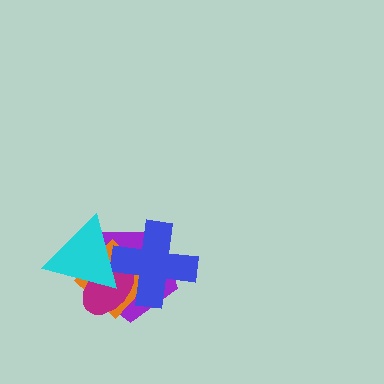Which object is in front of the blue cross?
The cyan triangle is in front of the blue cross.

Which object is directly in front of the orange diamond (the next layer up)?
The magenta ellipse is directly in front of the orange diamond.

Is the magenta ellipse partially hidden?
Yes, it is partially covered by another shape.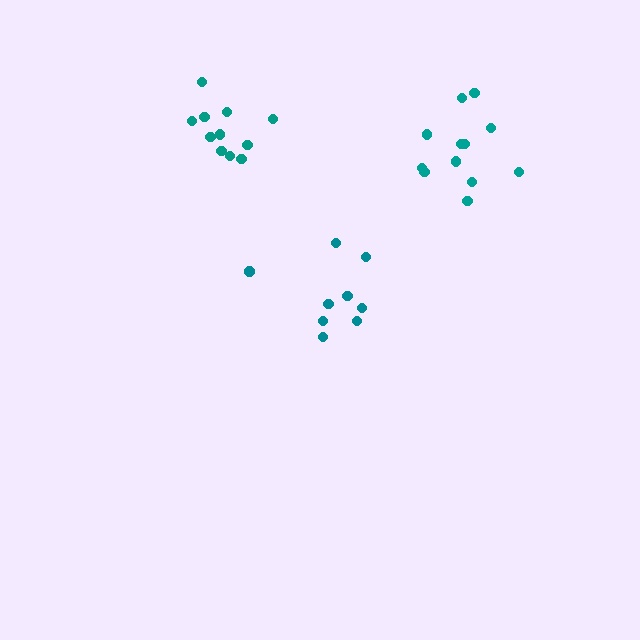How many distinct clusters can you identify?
There are 3 distinct clusters.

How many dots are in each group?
Group 1: 11 dots, Group 2: 9 dots, Group 3: 12 dots (32 total).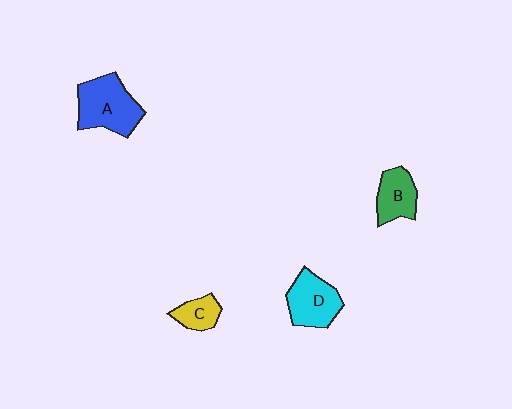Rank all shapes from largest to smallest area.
From largest to smallest: A (blue), D (cyan), B (green), C (yellow).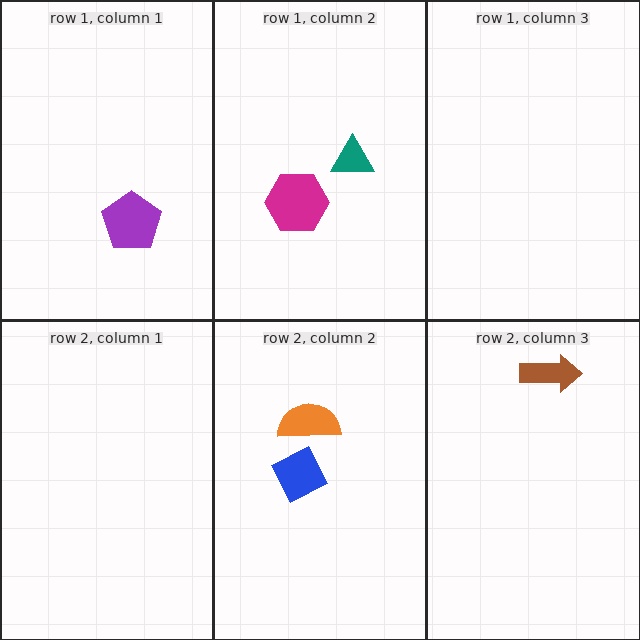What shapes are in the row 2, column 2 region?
The orange semicircle, the blue diamond.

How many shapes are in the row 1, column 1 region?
1.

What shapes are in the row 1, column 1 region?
The purple pentagon.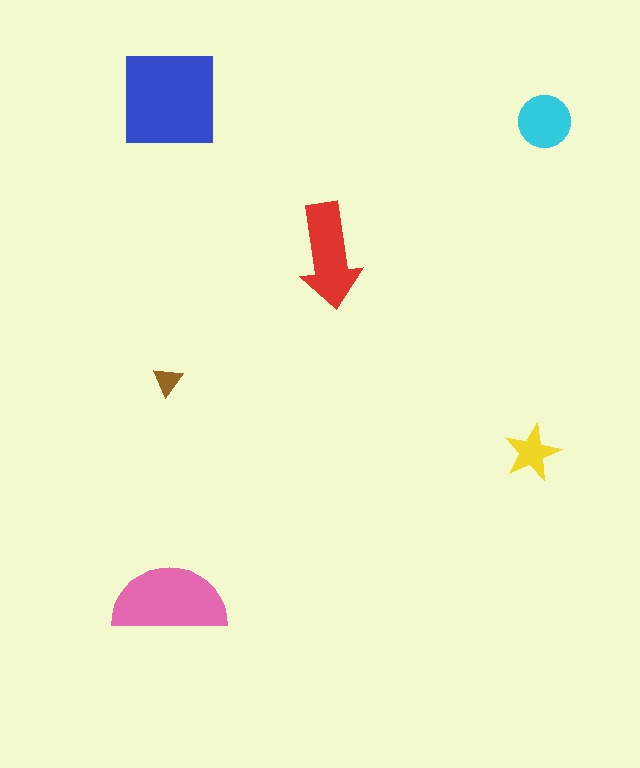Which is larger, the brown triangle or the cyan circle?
The cyan circle.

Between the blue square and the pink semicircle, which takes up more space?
The blue square.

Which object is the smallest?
The brown triangle.